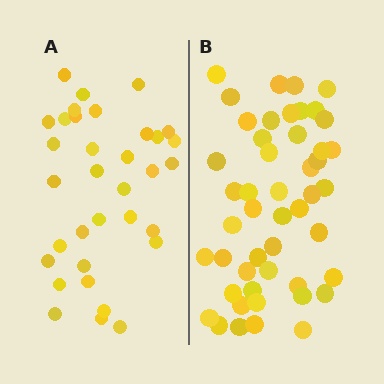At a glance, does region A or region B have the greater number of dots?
Region B (the right region) has more dots.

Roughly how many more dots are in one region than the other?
Region B has approximately 15 more dots than region A.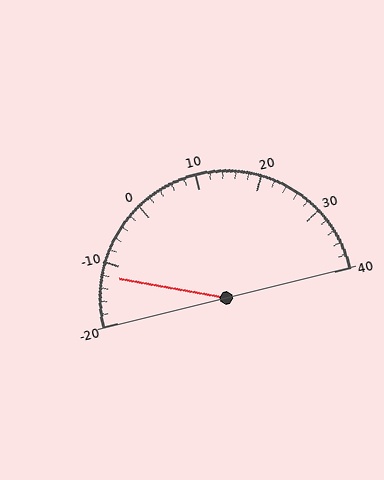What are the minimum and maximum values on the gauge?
The gauge ranges from -20 to 40.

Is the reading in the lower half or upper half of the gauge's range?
The reading is in the lower half of the range (-20 to 40).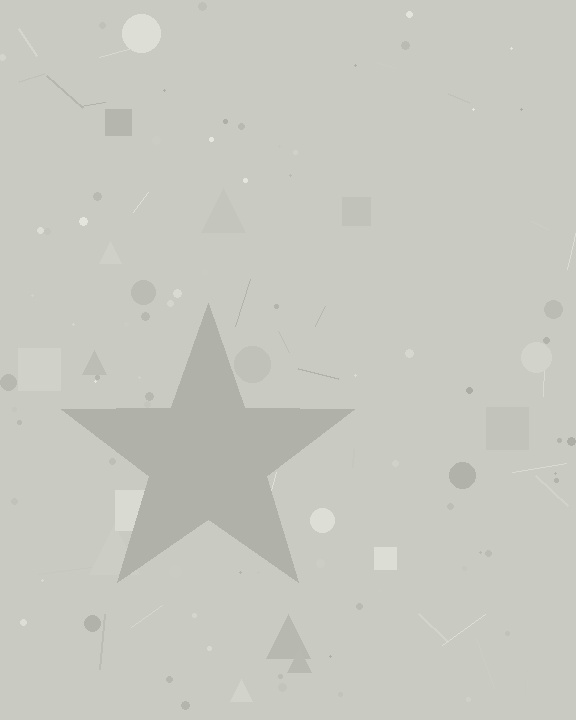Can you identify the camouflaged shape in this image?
The camouflaged shape is a star.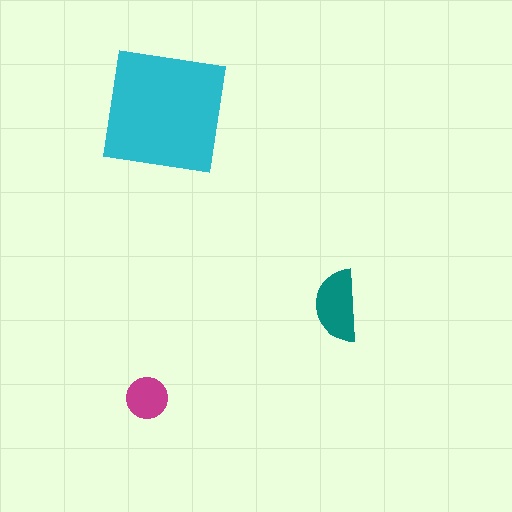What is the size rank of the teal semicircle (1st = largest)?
2nd.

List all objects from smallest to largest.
The magenta circle, the teal semicircle, the cyan square.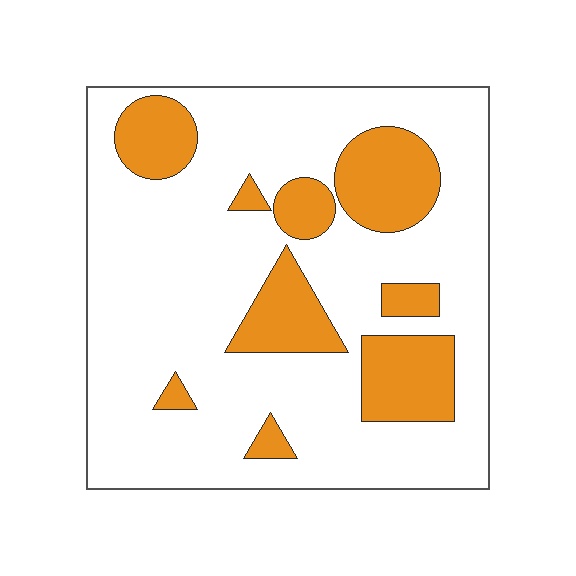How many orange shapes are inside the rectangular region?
9.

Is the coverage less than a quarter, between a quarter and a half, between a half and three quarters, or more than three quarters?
Less than a quarter.